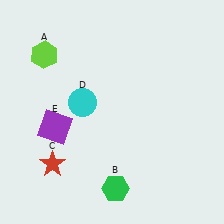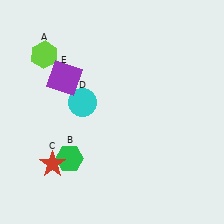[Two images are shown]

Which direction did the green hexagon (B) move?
The green hexagon (B) moved left.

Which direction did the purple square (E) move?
The purple square (E) moved up.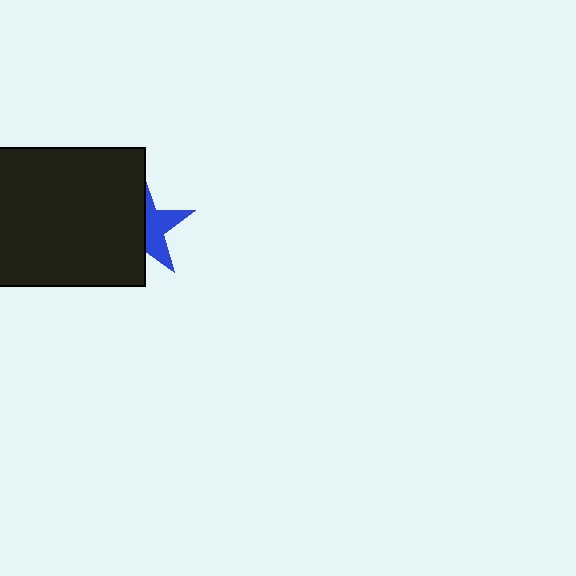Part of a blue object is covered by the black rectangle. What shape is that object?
It is a star.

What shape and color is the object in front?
The object in front is a black rectangle.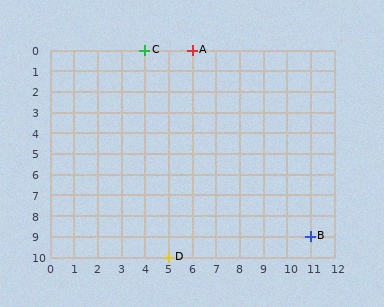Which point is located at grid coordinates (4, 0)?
Point C is at (4, 0).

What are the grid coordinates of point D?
Point D is at grid coordinates (5, 10).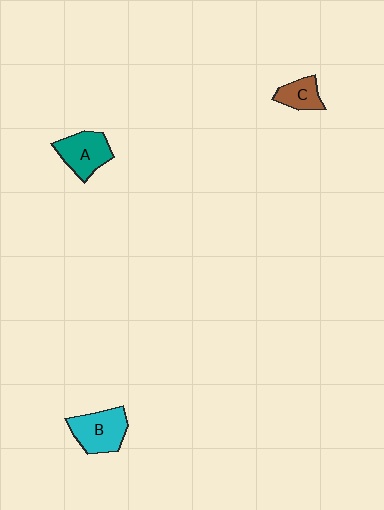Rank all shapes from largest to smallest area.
From largest to smallest: B (cyan), A (teal), C (brown).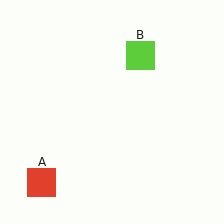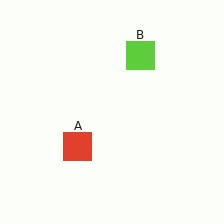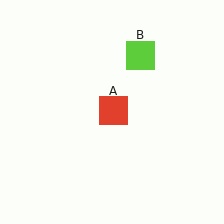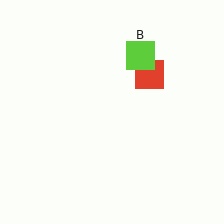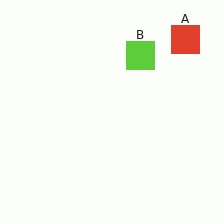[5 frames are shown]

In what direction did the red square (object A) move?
The red square (object A) moved up and to the right.